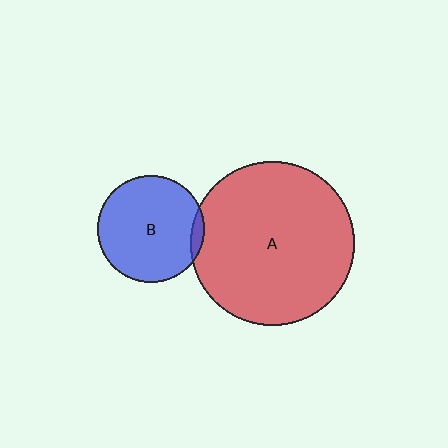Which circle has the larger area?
Circle A (red).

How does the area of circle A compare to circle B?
Approximately 2.3 times.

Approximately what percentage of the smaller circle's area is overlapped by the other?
Approximately 5%.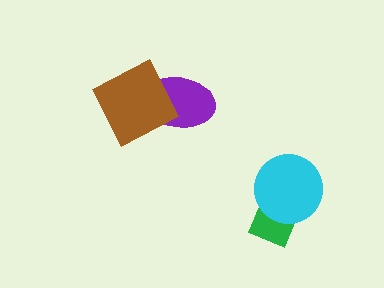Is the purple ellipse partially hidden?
Yes, it is partially covered by another shape.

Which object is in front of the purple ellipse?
The brown diamond is in front of the purple ellipse.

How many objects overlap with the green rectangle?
1 object overlaps with the green rectangle.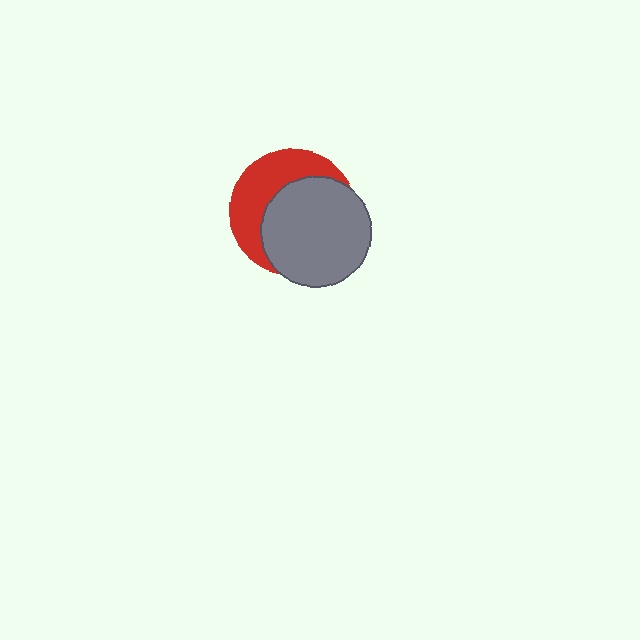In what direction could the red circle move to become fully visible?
The red circle could move toward the upper-left. That would shift it out from behind the gray circle entirely.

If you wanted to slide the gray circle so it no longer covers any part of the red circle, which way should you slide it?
Slide it toward the lower-right — that is the most direct way to separate the two shapes.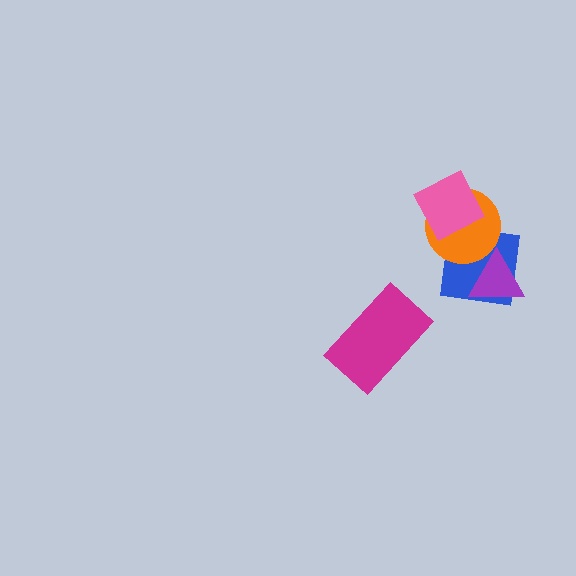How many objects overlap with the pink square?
2 objects overlap with the pink square.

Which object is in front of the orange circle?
The pink square is in front of the orange circle.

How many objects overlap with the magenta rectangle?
0 objects overlap with the magenta rectangle.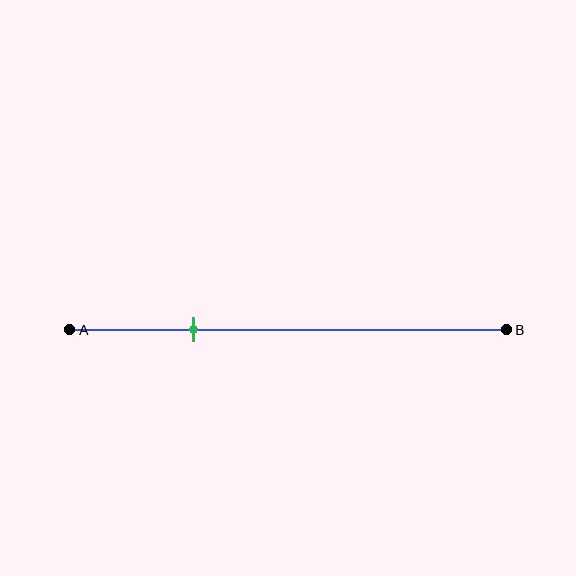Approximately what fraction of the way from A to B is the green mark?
The green mark is approximately 30% of the way from A to B.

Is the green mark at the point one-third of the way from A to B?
No, the mark is at about 30% from A, not at the 33% one-third point.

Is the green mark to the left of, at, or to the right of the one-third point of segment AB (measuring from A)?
The green mark is to the left of the one-third point of segment AB.